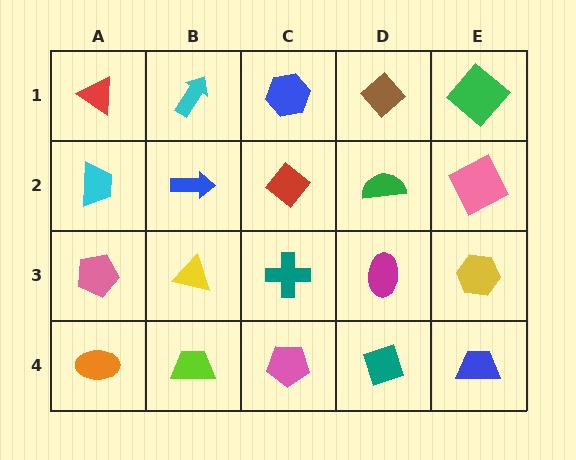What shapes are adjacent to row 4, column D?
A magenta ellipse (row 3, column D), a pink pentagon (row 4, column C), a blue trapezoid (row 4, column E).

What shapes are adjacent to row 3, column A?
A cyan trapezoid (row 2, column A), an orange ellipse (row 4, column A), a yellow triangle (row 3, column B).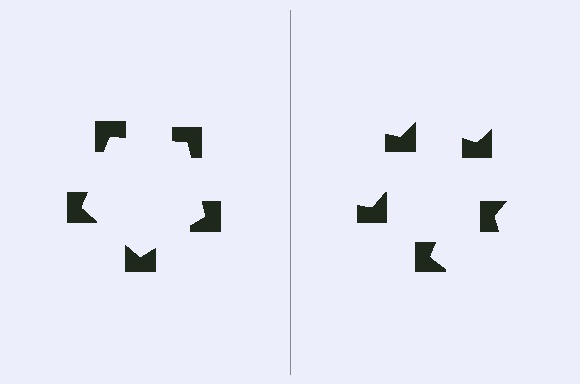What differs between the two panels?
The notched squares are positioned identically on both sides; only the wedge orientations differ. On the left they align to a pentagon; on the right they are misaligned.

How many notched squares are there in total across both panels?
10 — 5 on each side.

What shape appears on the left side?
An illusory pentagon.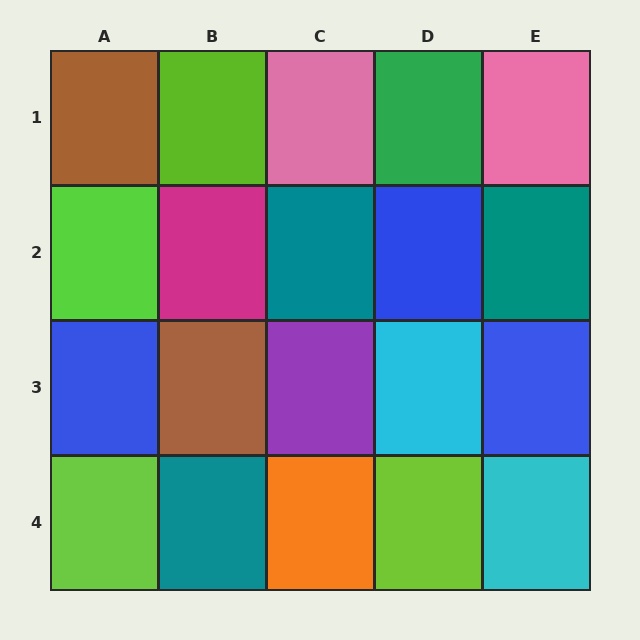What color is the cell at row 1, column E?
Pink.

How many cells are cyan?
2 cells are cyan.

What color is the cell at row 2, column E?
Teal.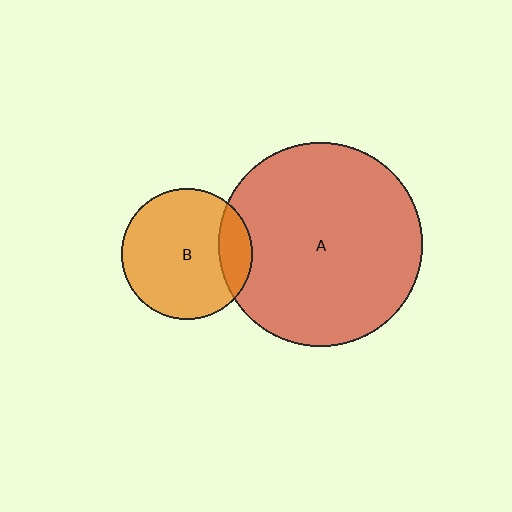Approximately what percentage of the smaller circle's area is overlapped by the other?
Approximately 15%.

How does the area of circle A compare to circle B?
Approximately 2.4 times.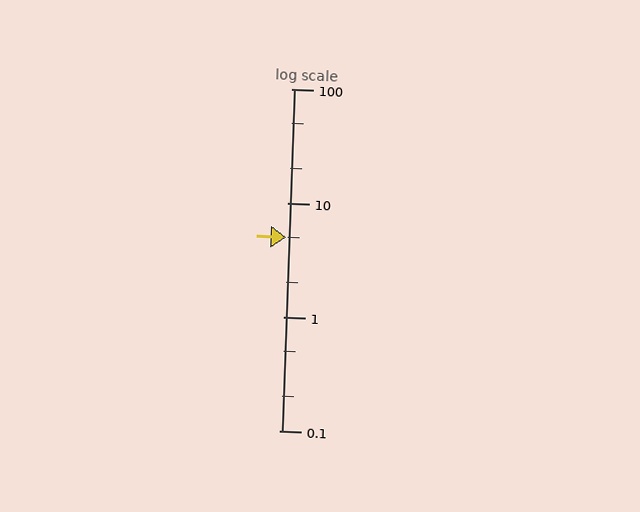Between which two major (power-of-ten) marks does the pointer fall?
The pointer is between 1 and 10.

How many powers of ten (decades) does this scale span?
The scale spans 3 decades, from 0.1 to 100.